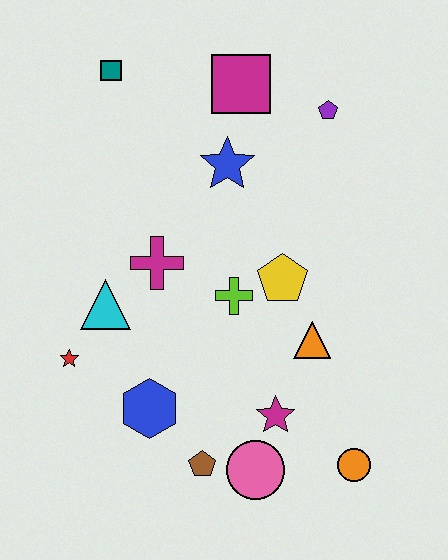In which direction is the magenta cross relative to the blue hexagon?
The magenta cross is above the blue hexagon.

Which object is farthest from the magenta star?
The teal square is farthest from the magenta star.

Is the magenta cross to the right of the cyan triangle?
Yes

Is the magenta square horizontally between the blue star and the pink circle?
Yes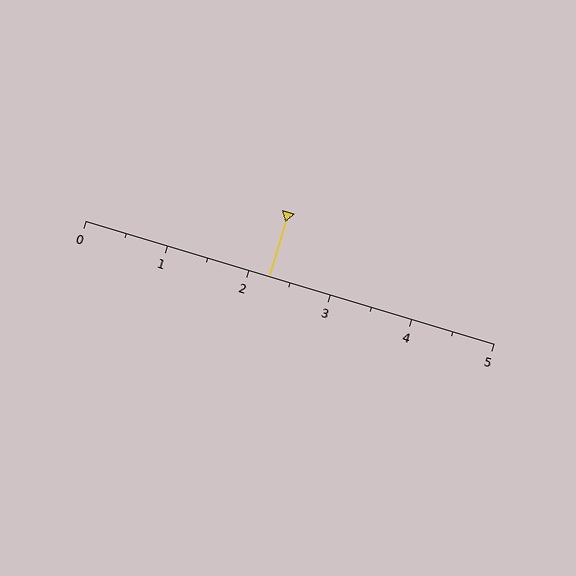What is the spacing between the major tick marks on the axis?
The major ticks are spaced 1 apart.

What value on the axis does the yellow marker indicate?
The marker indicates approximately 2.2.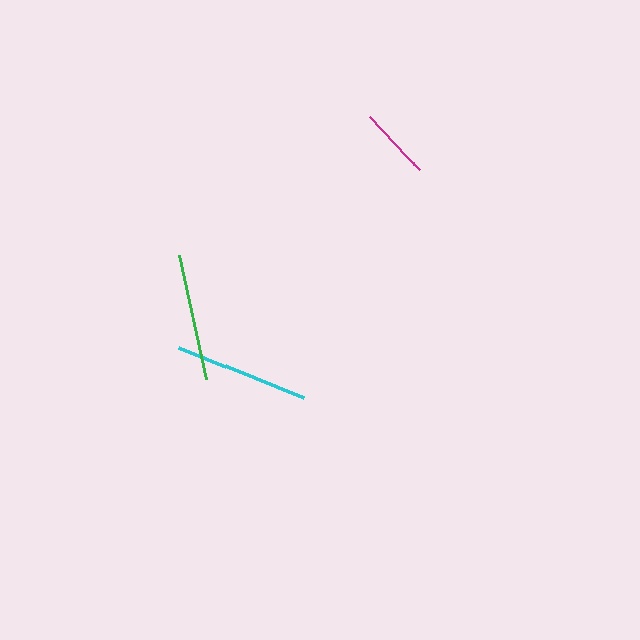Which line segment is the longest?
The cyan line is the longest at approximately 135 pixels.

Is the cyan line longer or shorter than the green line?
The cyan line is longer than the green line.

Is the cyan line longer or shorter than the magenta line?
The cyan line is longer than the magenta line.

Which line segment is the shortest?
The magenta line is the shortest at approximately 74 pixels.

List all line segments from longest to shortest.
From longest to shortest: cyan, green, magenta.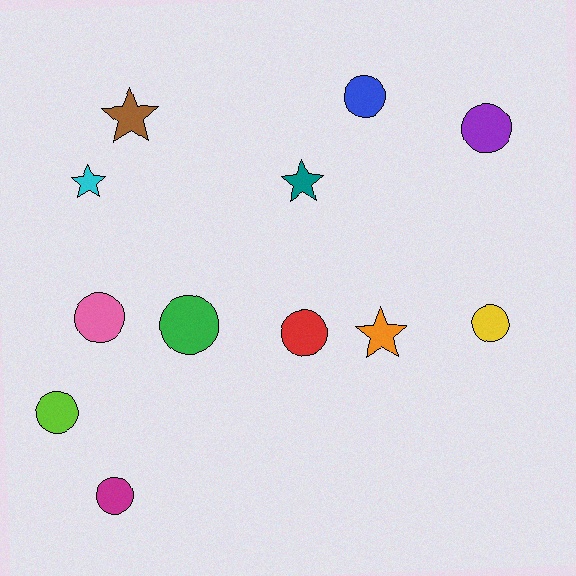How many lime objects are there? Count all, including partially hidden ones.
There is 1 lime object.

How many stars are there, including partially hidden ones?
There are 4 stars.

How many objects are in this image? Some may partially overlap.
There are 12 objects.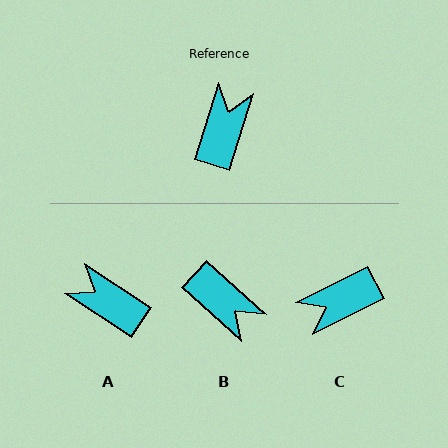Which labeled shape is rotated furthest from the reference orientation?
C, about 134 degrees away.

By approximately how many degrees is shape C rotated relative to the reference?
Approximately 134 degrees counter-clockwise.